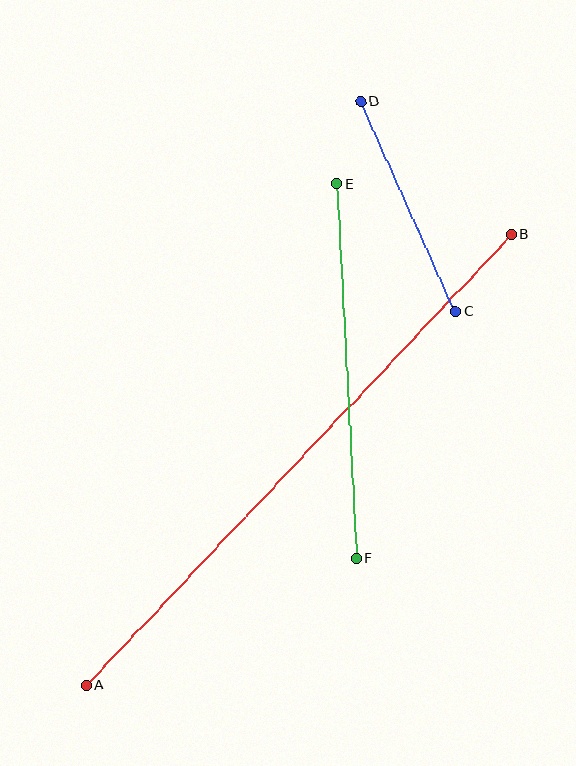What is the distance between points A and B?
The distance is approximately 620 pixels.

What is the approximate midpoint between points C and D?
The midpoint is at approximately (408, 207) pixels.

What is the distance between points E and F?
The distance is approximately 375 pixels.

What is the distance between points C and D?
The distance is approximately 231 pixels.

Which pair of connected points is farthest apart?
Points A and B are farthest apart.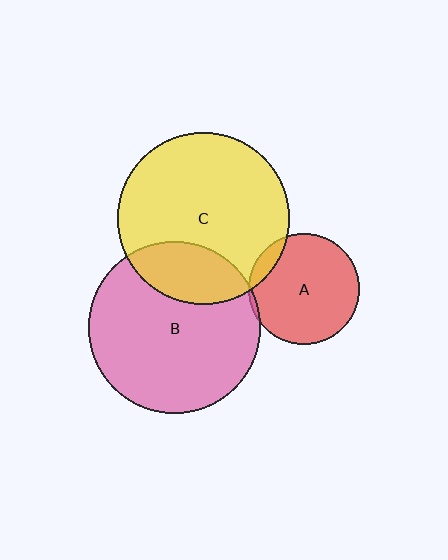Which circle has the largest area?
Circle C (yellow).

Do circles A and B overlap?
Yes.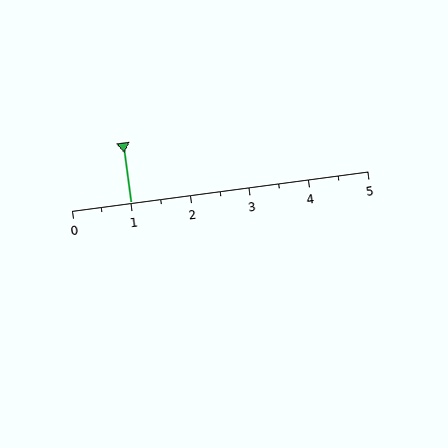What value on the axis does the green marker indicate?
The marker indicates approximately 1.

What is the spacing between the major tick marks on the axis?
The major ticks are spaced 1 apart.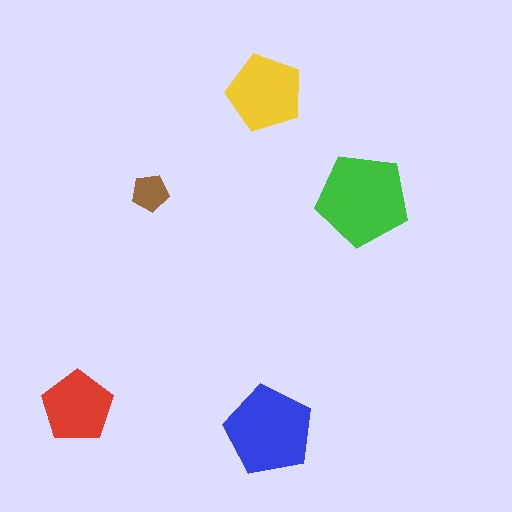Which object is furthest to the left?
The red pentagon is leftmost.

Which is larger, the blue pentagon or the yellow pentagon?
The blue one.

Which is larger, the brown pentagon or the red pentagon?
The red one.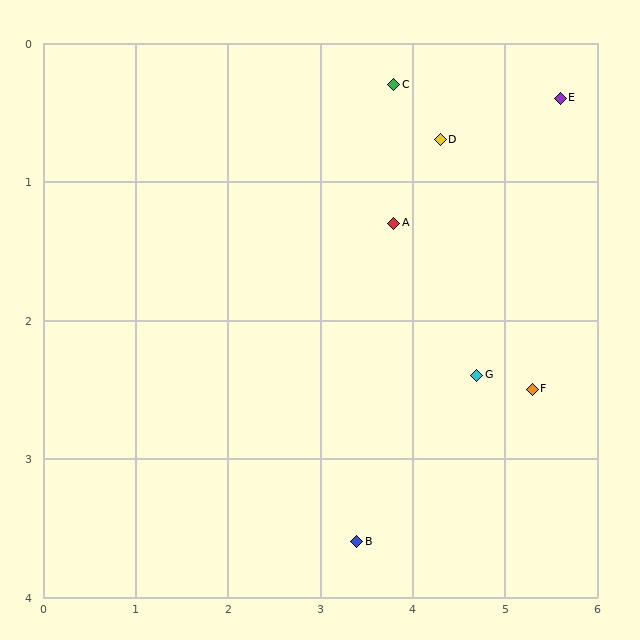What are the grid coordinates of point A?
Point A is at approximately (3.8, 1.3).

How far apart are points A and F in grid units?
Points A and F are about 1.9 grid units apart.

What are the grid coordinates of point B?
Point B is at approximately (3.4, 3.6).